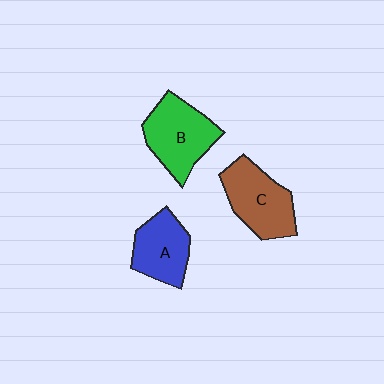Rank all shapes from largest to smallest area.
From largest to smallest: B (green), C (brown), A (blue).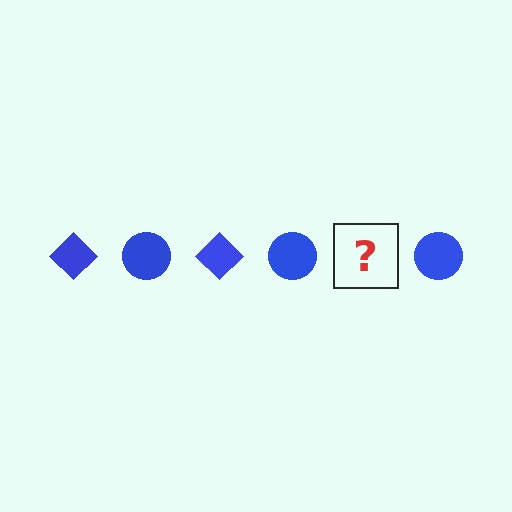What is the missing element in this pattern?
The missing element is a blue diamond.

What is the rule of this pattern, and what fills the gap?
The rule is that the pattern cycles through diamond, circle shapes in blue. The gap should be filled with a blue diamond.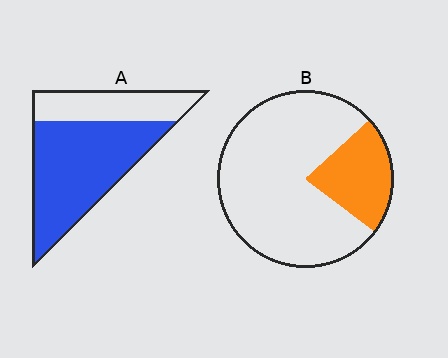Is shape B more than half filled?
No.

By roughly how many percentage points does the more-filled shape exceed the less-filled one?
By roughly 45 percentage points (A over B).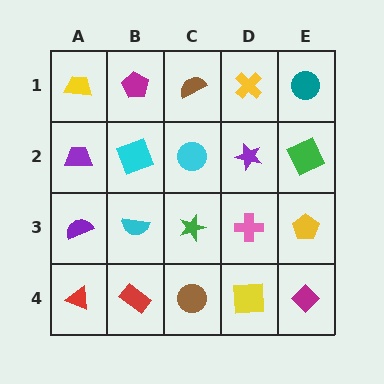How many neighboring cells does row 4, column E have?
2.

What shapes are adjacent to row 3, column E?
A green square (row 2, column E), a magenta diamond (row 4, column E), a pink cross (row 3, column D).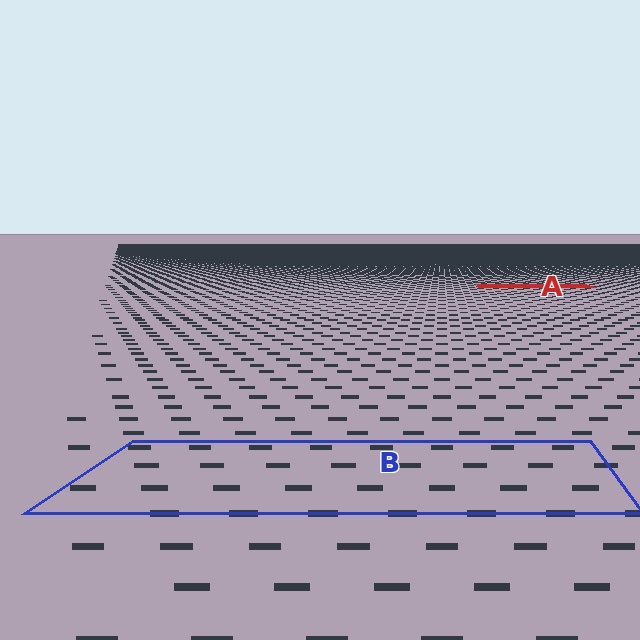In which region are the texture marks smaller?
The texture marks are smaller in region A, because it is farther away.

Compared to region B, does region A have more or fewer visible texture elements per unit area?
Region A has more texture elements per unit area — they are packed more densely because it is farther away.